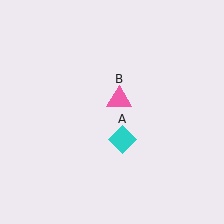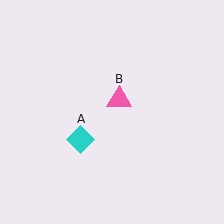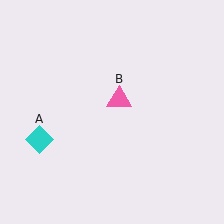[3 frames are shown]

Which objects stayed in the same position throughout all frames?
Pink triangle (object B) remained stationary.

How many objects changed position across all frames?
1 object changed position: cyan diamond (object A).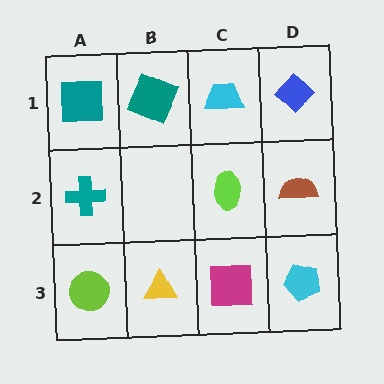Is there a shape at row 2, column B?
No, that cell is empty.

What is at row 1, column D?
A blue diamond.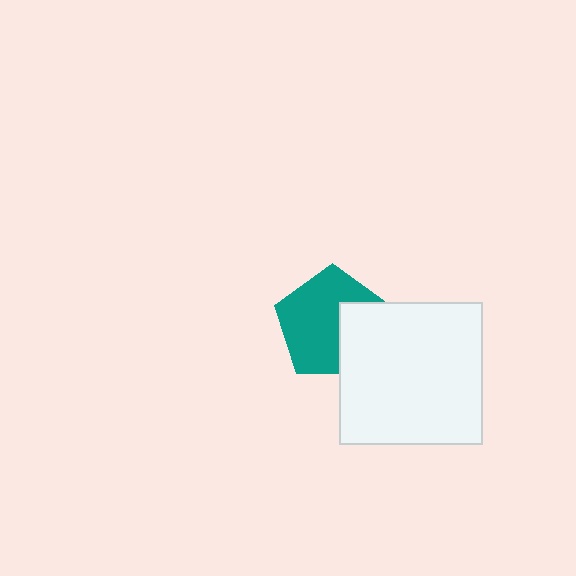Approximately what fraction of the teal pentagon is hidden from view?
Roughly 33% of the teal pentagon is hidden behind the white square.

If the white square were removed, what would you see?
You would see the complete teal pentagon.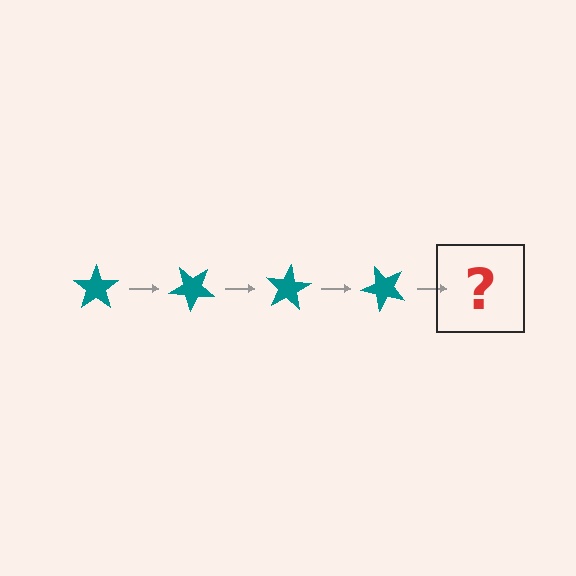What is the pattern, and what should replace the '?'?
The pattern is that the star rotates 40 degrees each step. The '?' should be a teal star rotated 160 degrees.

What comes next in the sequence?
The next element should be a teal star rotated 160 degrees.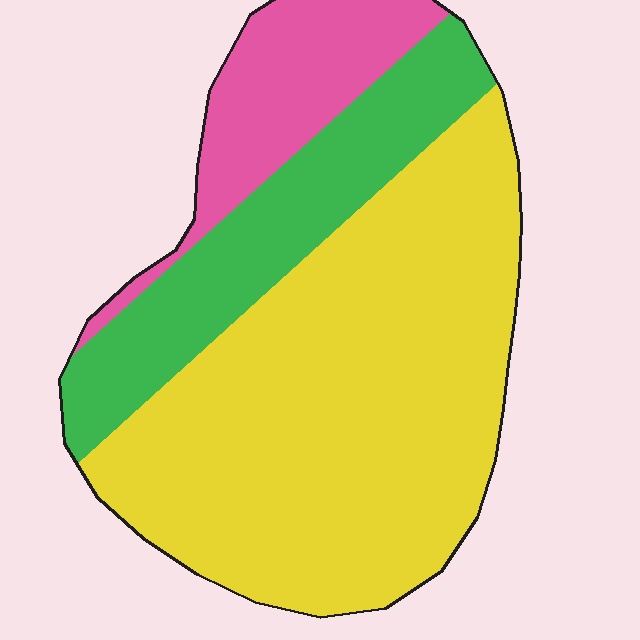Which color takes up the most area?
Yellow, at roughly 65%.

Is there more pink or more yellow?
Yellow.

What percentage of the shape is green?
Green covers 22% of the shape.